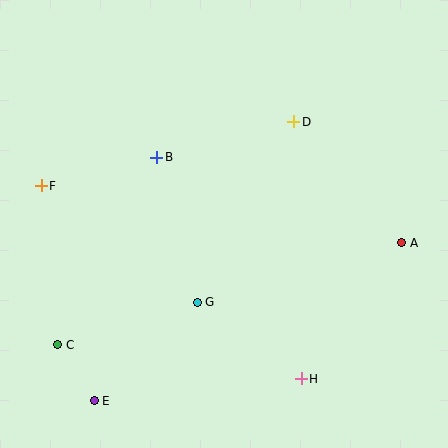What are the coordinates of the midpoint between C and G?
The midpoint between C and G is at (127, 324).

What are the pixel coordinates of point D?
Point D is at (294, 122).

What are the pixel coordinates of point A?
Point A is at (402, 243).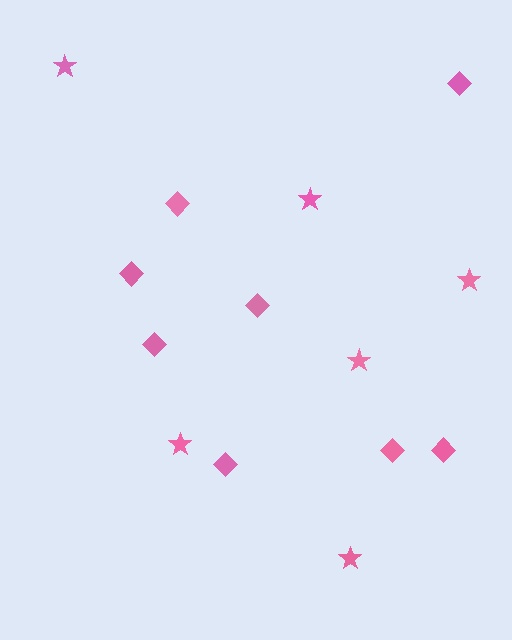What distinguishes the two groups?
There are 2 groups: one group of diamonds (8) and one group of stars (6).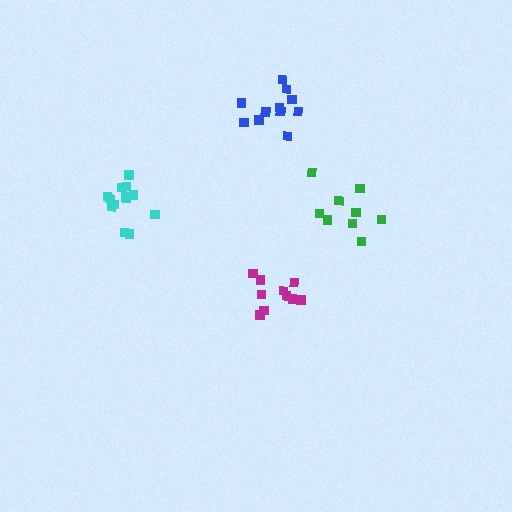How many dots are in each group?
Group 1: 11 dots, Group 2: 9 dots, Group 3: 13 dots, Group 4: 10 dots (43 total).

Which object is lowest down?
The magenta cluster is bottommost.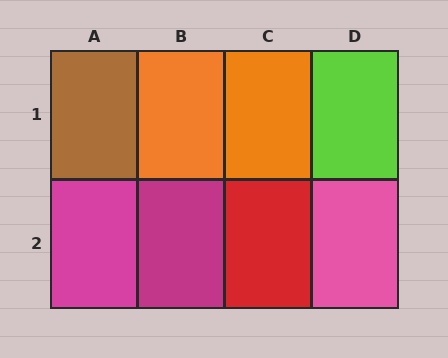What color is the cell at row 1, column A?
Brown.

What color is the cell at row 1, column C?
Orange.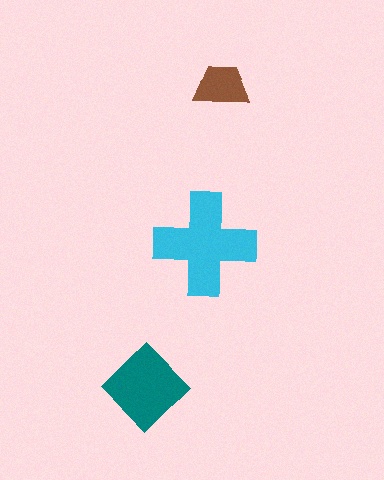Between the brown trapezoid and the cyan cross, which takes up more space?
The cyan cross.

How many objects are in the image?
There are 3 objects in the image.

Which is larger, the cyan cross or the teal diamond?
The cyan cross.